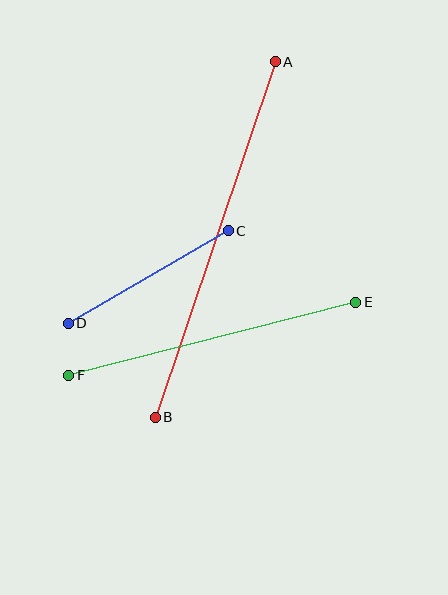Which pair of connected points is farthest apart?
Points A and B are farthest apart.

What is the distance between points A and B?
The distance is approximately 375 pixels.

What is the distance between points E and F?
The distance is approximately 296 pixels.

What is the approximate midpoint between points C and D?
The midpoint is at approximately (148, 277) pixels.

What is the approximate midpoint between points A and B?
The midpoint is at approximately (215, 239) pixels.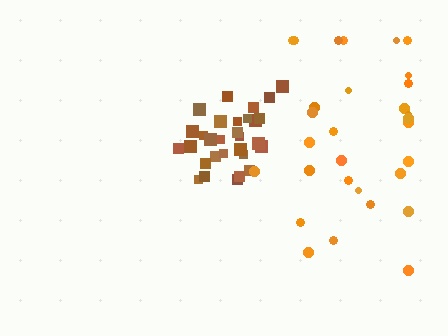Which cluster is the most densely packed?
Brown.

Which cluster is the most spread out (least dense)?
Orange.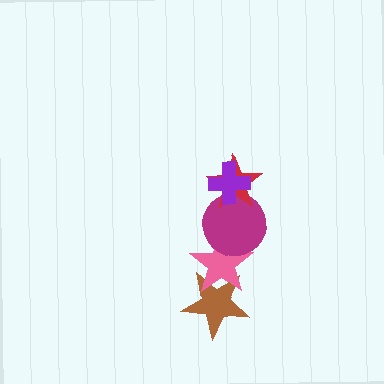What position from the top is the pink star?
The pink star is 4th from the top.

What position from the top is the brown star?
The brown star is 5th from the top.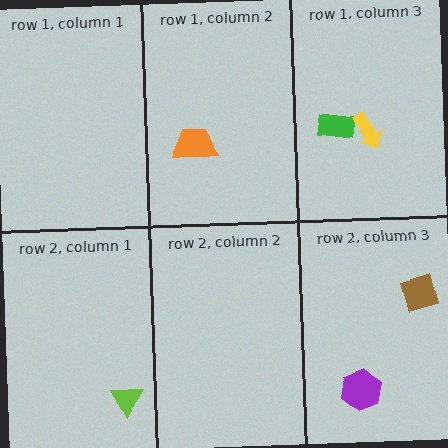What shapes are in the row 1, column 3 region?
The green rectangle, the yellow arrow.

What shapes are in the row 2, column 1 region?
The lime triangle.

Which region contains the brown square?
The row 2, column 3 region.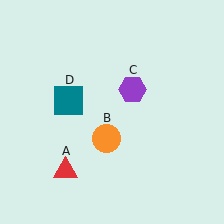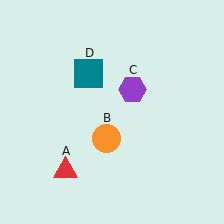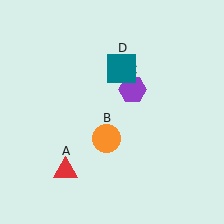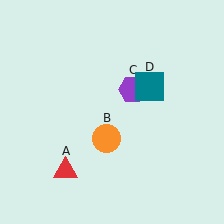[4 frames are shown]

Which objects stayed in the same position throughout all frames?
Red triangle (object A) and orange circle (object B) and purple hexagon (object C) remained stationary.